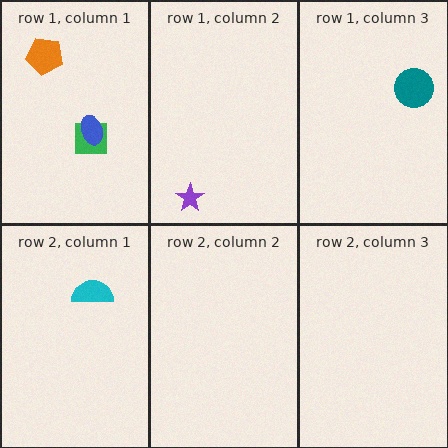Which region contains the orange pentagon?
The row 1, column 1 region.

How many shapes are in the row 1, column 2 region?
1.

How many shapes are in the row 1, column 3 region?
1.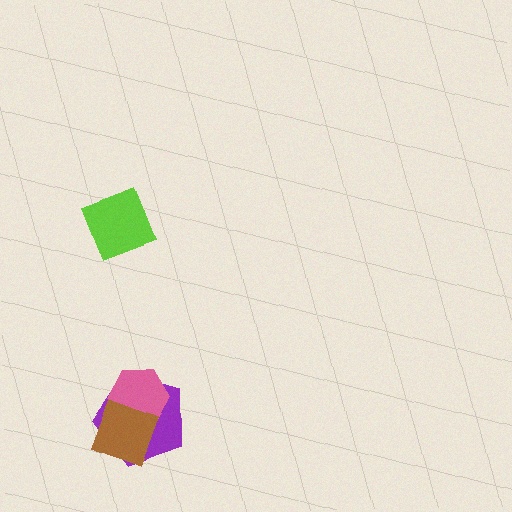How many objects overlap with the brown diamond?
2 objects overlap with the brown diamond.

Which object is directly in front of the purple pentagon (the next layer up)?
The pink hexagon is directly in front of the purple pentagon.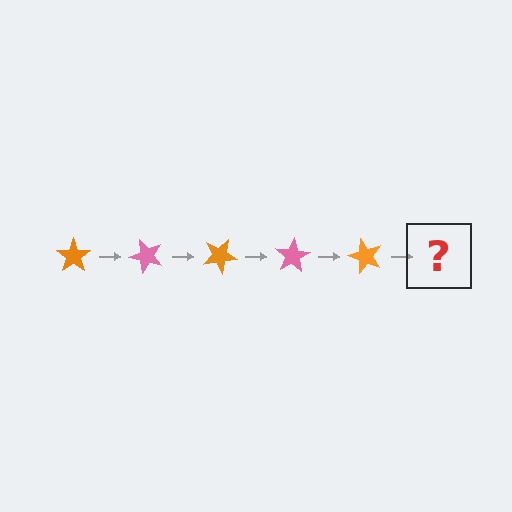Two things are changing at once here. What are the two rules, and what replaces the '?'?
The two rules are that it rotates 50 degrees each step and the color cycles through orange and pink. The '?' should be a pink star, rotated 250 degrees from the start.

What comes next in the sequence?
The next element should be a pink star, rotated 250 degrees from the start.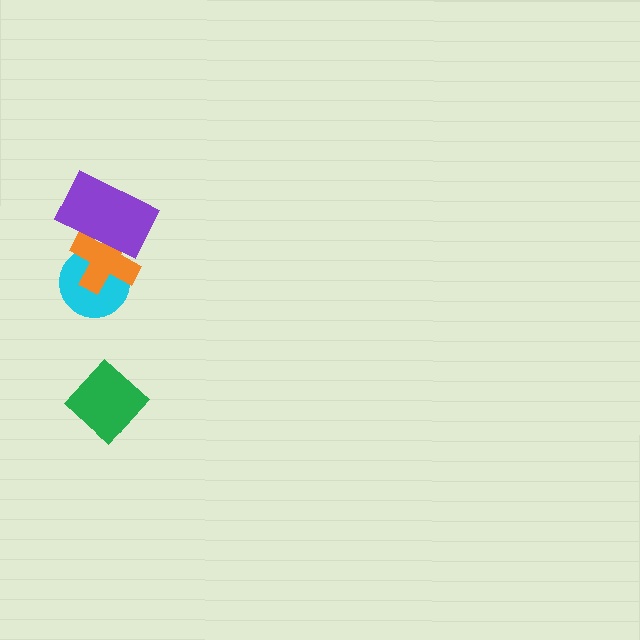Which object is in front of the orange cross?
The purple rectangle is in front of the orange cross.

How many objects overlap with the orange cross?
2 objects overlap with the orange cross.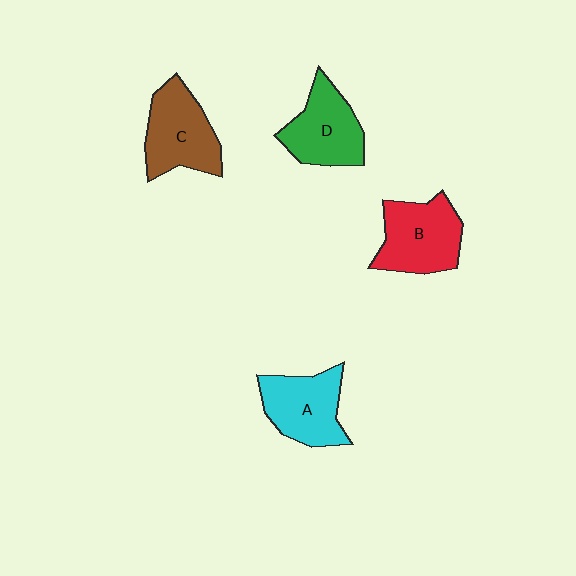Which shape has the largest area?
Shape B (red).